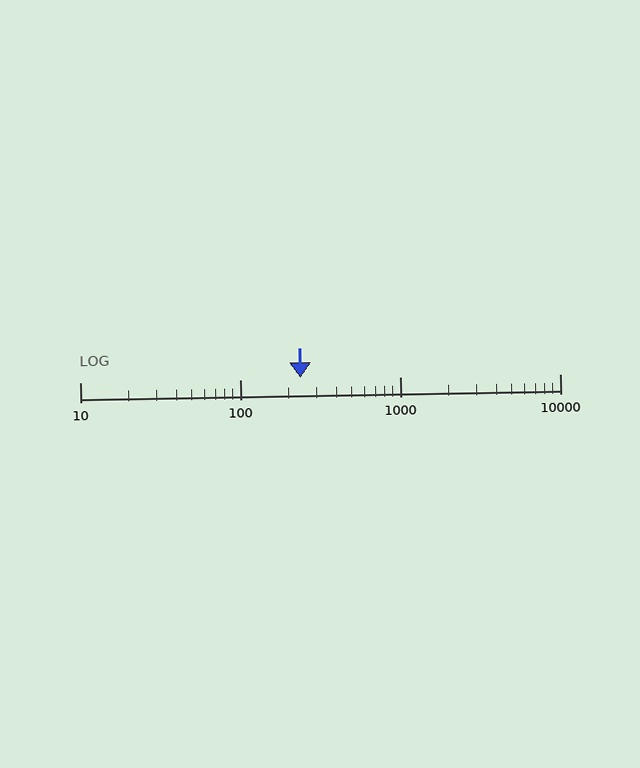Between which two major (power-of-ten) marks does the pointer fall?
The pointer is between 100 and 1000.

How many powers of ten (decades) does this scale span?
The scale spans 3 decades, from 10 to 10000.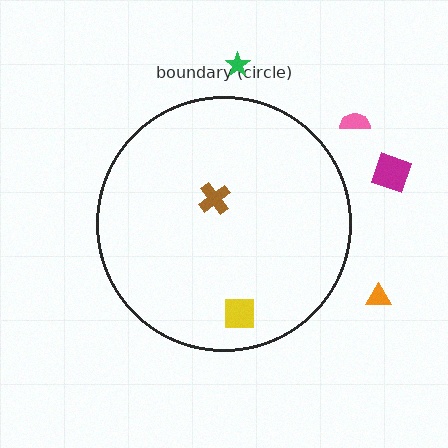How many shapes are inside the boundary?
2 inside, 4 outside.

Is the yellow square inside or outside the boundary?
Inside.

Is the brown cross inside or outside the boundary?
Inside.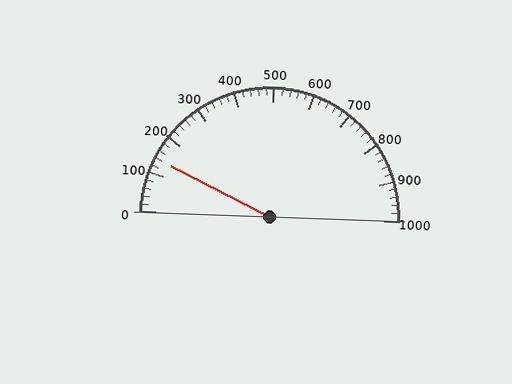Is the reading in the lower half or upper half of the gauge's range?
The reading is in the lower half of the range (0 to 1000).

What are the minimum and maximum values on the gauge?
The gauge ranges from 0 to 1000.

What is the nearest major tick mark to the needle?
The nearest major tick mark is 100.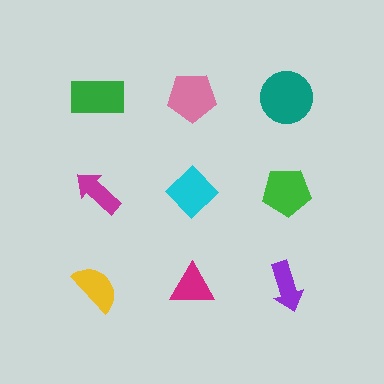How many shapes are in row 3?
3 shapes.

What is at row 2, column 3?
A green pentagon.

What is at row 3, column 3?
A purple arrow.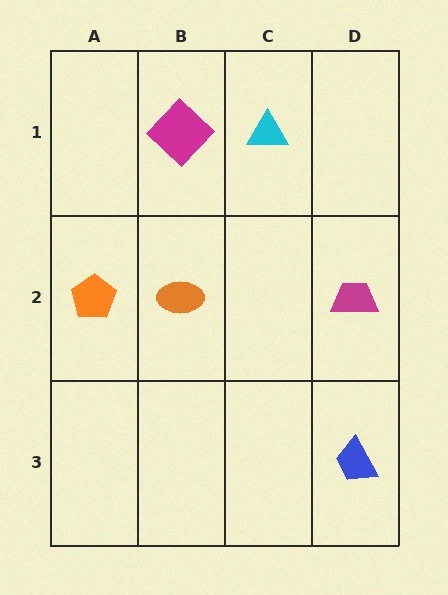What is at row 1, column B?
A magenta diamond.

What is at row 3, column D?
A blue trapezoid.